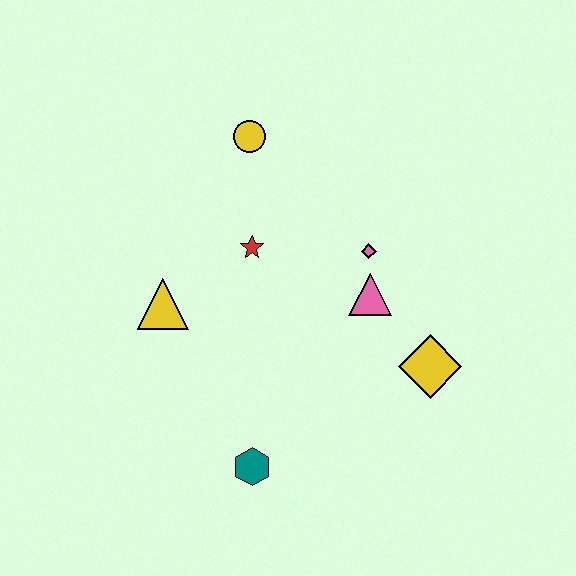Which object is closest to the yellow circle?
The red star is closest to the yellow circle.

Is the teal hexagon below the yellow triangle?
Yes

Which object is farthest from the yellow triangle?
The yellow diamond is farthest from the yellow triangle.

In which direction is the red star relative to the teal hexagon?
The red star is above the teal hexagon.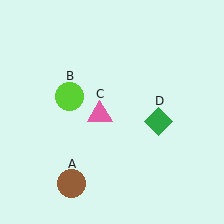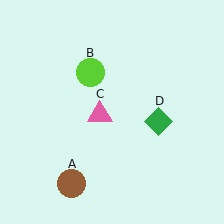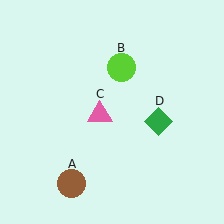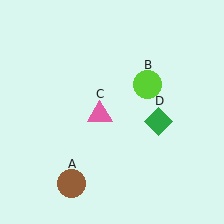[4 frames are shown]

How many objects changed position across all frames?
1 object changed position: lime circle (object B).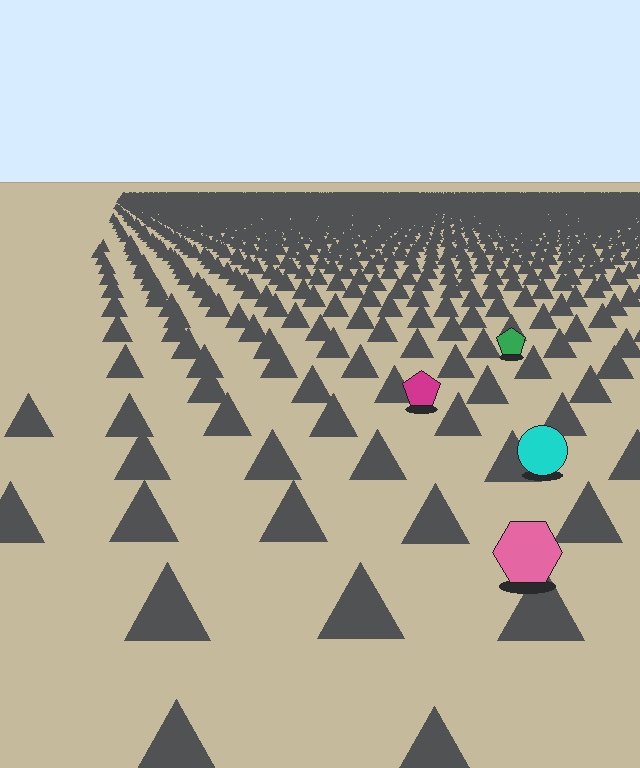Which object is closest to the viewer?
The pink hexagon is closest. The texture marks near it are larger and more spread out.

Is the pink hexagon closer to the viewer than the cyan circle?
Yes. The pink hexagon is closer — you can tell from the texture gradient: the ground texture is coarser near it.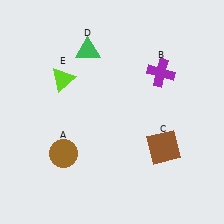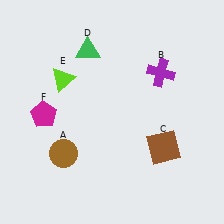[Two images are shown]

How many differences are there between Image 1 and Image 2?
There is 1 difference between the two images.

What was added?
A magenta pentagon (F) was added in Image 2.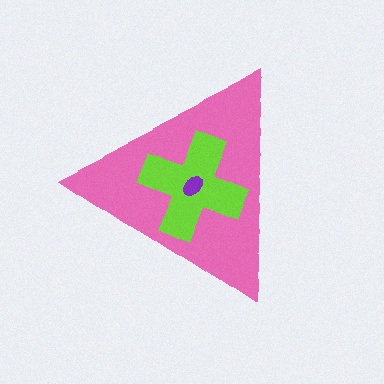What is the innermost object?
The purple ellipse.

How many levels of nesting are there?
3.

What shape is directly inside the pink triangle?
The lime cross.